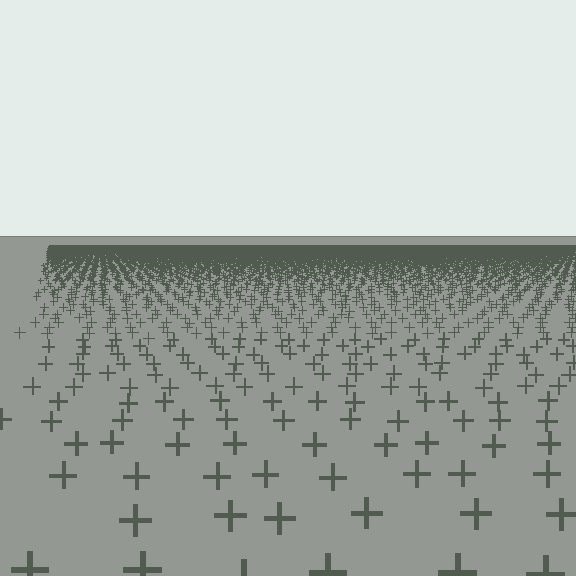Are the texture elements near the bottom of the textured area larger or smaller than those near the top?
Larger. Near the bottom, elements are closer to the viewer and appear at a bigger on-screen size.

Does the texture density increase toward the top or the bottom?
Density increases toward the top.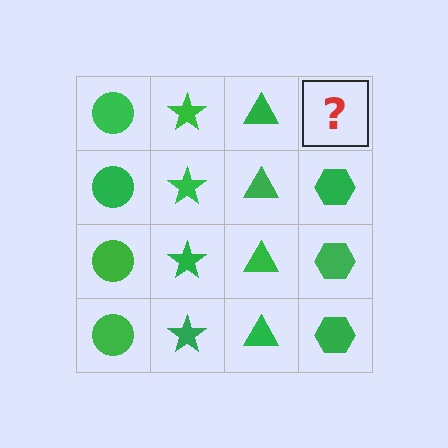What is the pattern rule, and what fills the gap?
The rule is that each column has a consistent shape. The gap should be filled with a green hexagon.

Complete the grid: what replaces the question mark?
The question mark should be replaced with a green hexagon.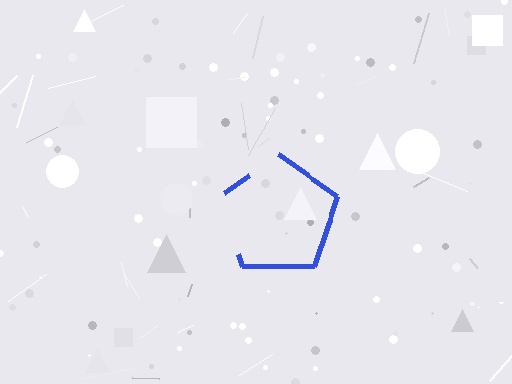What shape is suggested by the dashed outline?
The dashed outline suggests a pentagon.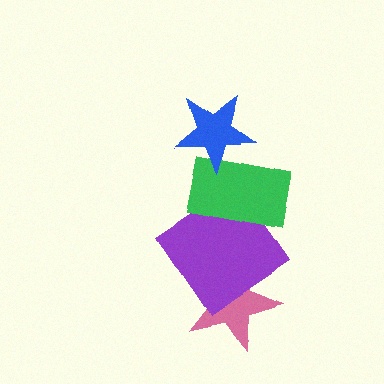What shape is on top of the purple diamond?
The green rectangle is on top of the purple diamond.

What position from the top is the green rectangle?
The green rectangle is 2nd from the top.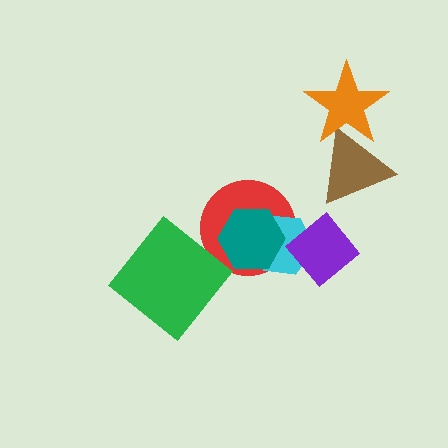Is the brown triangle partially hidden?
Yes, it is partially covered by another shape.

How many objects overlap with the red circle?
2 objects overlap with the red circle.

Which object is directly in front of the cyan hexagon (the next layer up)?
The teal hexagon is directly in front of the cyan hexagon.